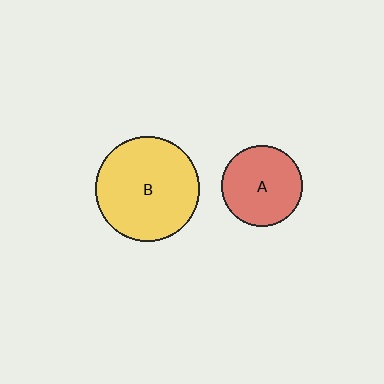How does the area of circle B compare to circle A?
Approximately 1.7 times.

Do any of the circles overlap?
No, none of the circles overlap.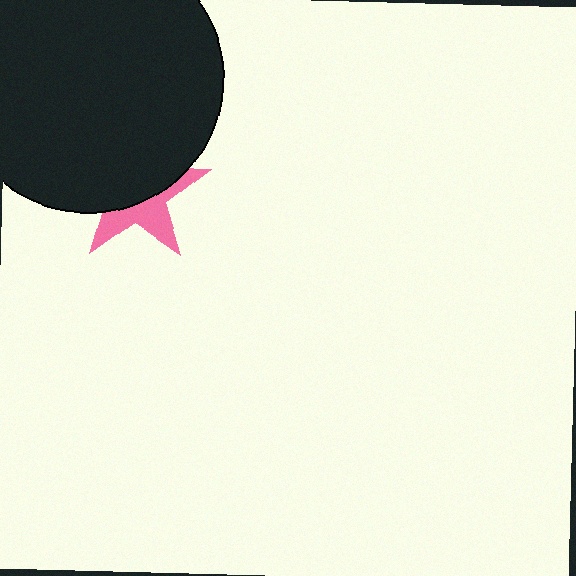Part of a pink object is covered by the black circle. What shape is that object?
It is a star.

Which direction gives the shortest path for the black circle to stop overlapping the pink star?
Moving up gives the shortest separation.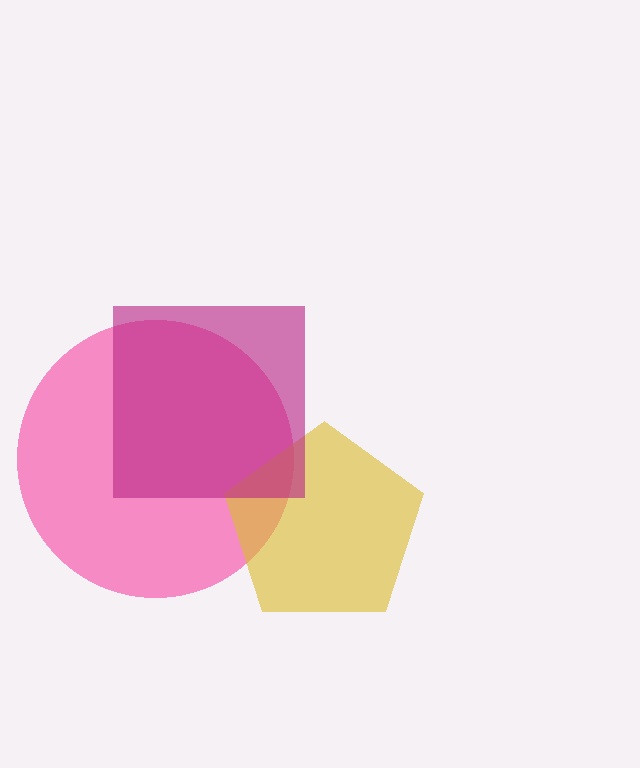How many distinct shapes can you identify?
There are 3 distinct shapes: a pink circle, a yellow pentagon, a magenta square.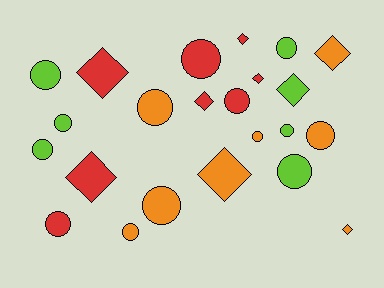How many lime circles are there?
There are 6 lime circles.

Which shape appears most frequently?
Circle, with 14 objects.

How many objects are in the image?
There are 23 objects.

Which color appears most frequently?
Red, with 8 objects.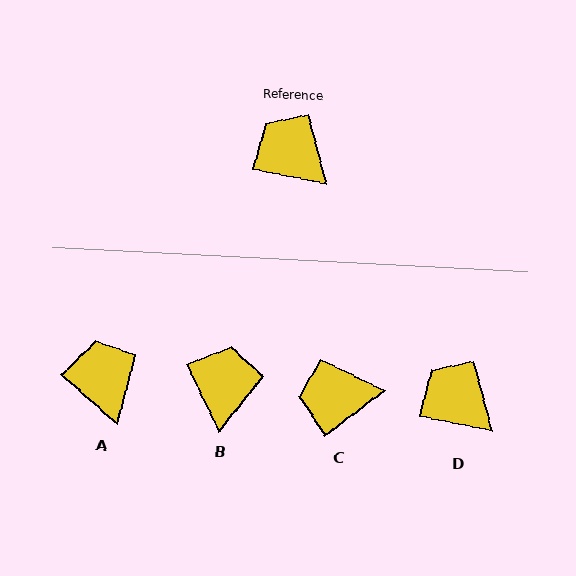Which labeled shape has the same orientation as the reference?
D.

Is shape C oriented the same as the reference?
No, it is off by about 49 degrees.